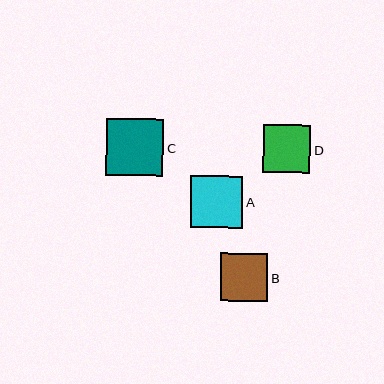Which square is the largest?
Square C is the largest with a size of approximately 57 pixels.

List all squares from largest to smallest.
From largest to smallest: C, A, B, D.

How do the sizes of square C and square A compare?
Square C and square A are approximately the same size.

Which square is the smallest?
Square D is the smallest with a size of approximately 48 pixels.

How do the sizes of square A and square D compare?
Square A and square D are approximately the same size.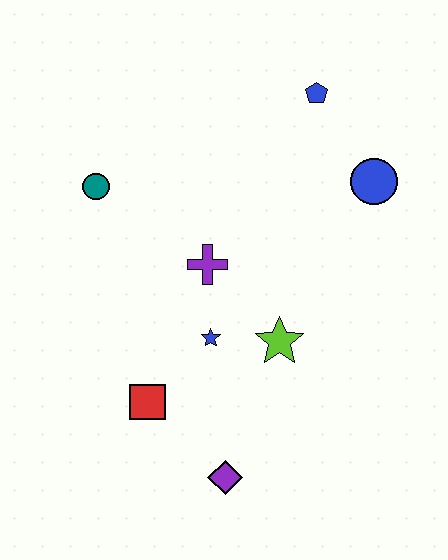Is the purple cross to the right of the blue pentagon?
No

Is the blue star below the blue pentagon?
Yes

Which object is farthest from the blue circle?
The purple diamond is farthest from the blue circle.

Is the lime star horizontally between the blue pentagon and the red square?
Yes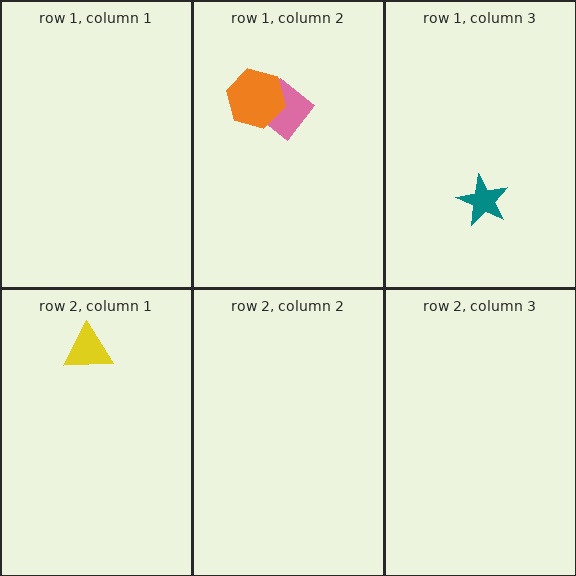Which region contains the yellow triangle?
The row 2, column 1 region.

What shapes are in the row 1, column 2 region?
The pink diamond, the orange hexagon.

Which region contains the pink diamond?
The row 1, column 2 region.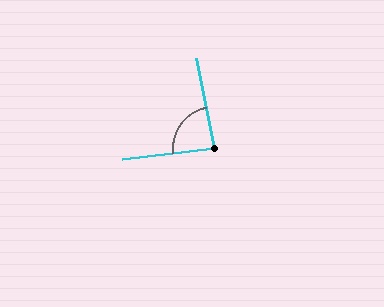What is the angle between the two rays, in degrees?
Approximately 85 degrees.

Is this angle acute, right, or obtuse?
It is approximately a right angle.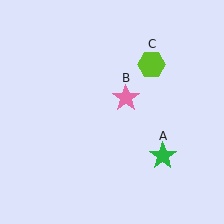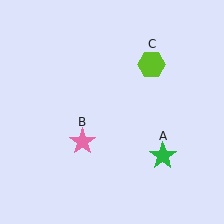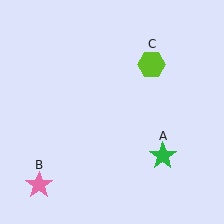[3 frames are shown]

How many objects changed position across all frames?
1 object changed position: pink star (object B).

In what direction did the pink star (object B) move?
The pink star (object B) moved down and to the left.